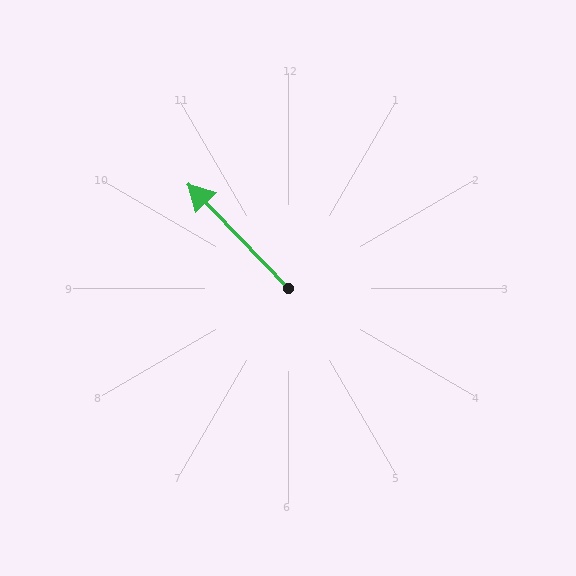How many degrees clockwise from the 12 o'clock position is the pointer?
Approximately 316 degrees.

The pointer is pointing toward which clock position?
Roughly 11 o'clock.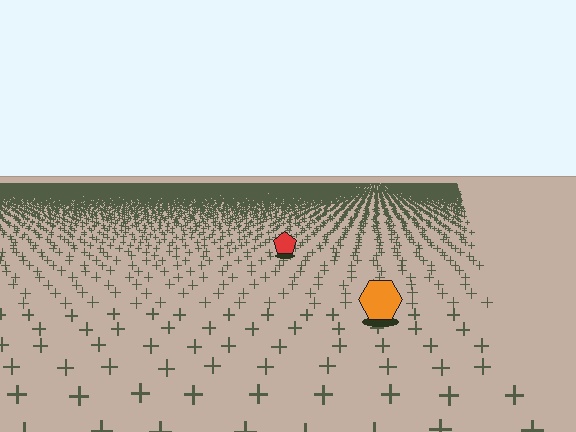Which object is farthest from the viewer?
The red pentagon is farthest from the viewer. It appears smaller and the ground texture around it is denser.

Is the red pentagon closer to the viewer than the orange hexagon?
No. The orange hexagon is closer — you can tell from the texture gradient: the ground texture is coarser near it.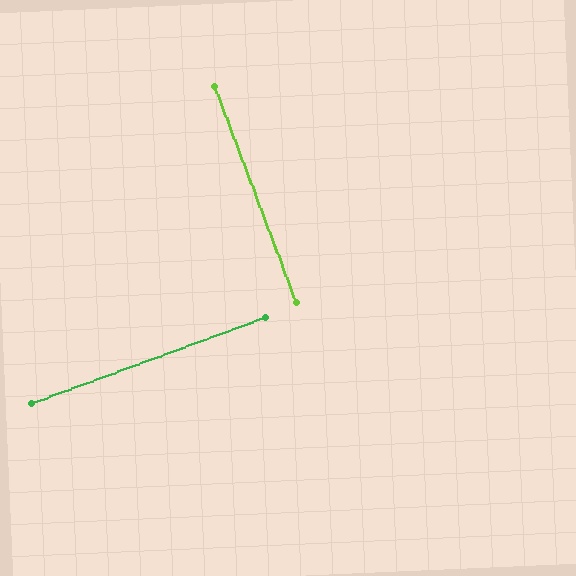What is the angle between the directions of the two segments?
Approximately 89 degrees.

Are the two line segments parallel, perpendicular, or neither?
Perpendicular — they meet at approximately 89°.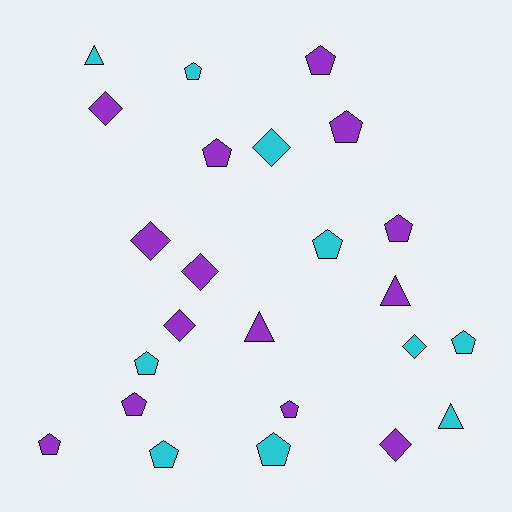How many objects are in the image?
There are 24 objects.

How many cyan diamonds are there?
There are 2 cyan diamonds.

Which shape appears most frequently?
Pentagon, with 13 objects.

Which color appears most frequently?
Purple, with 14 objects.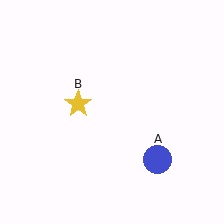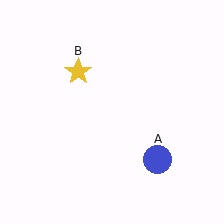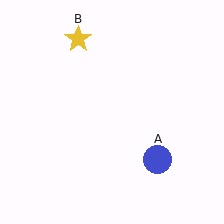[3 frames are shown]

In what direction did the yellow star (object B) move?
The yellow star (object B) moved up.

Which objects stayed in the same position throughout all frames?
Blue circle (object A) remained stationary.